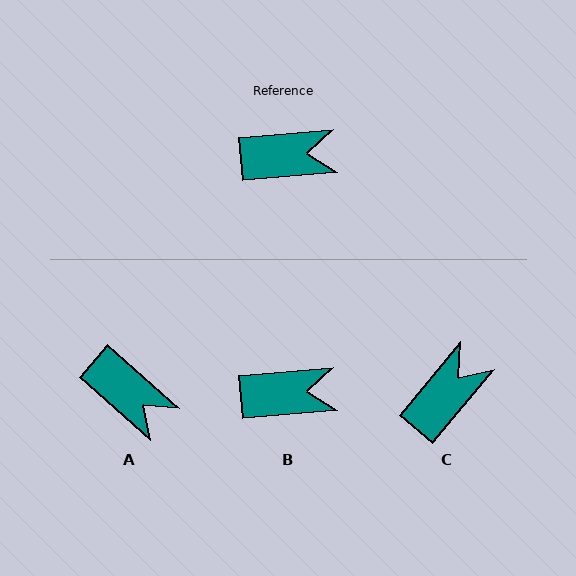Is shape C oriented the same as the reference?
No, it is off by about 45 degrees.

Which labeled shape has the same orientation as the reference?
B.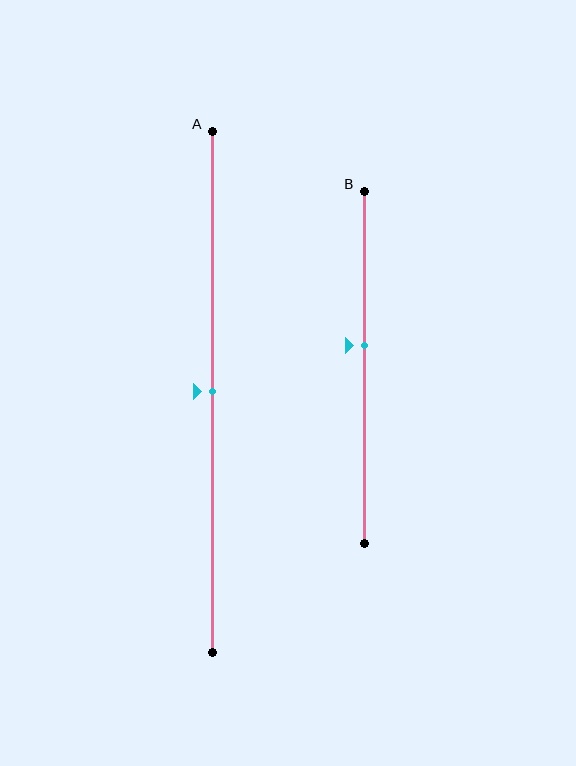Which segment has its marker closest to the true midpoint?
Segment A has its marker closest to the true midpoint.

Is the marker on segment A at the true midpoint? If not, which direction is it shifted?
Yes, the marker on segment A is at the true midpoint.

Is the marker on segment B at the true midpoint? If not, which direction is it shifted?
No, the marker on segment B is shifted upward by about 6% of the segment length.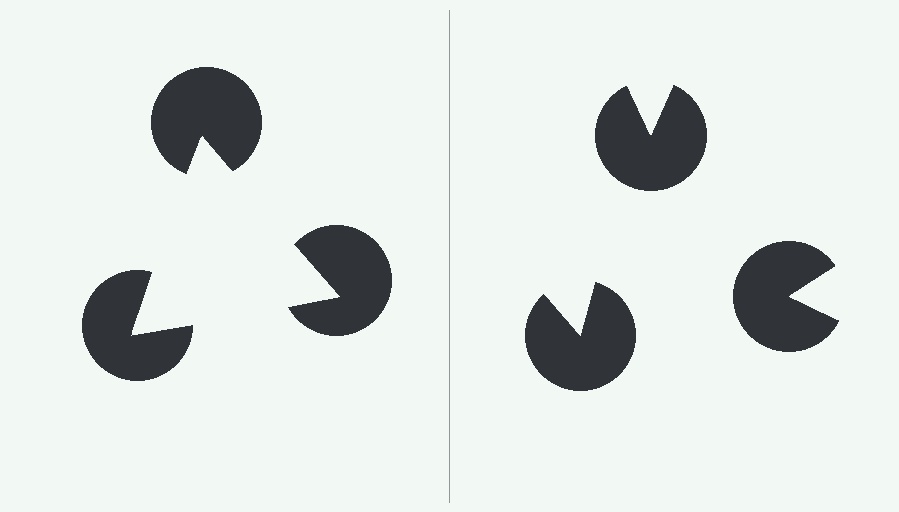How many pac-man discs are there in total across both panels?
6 — 3 on each side.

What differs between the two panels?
The pac-man discs are positioned identically on both sides; only the wedge orientations differ. On the left they align to a triangle; on the right they are misaligned.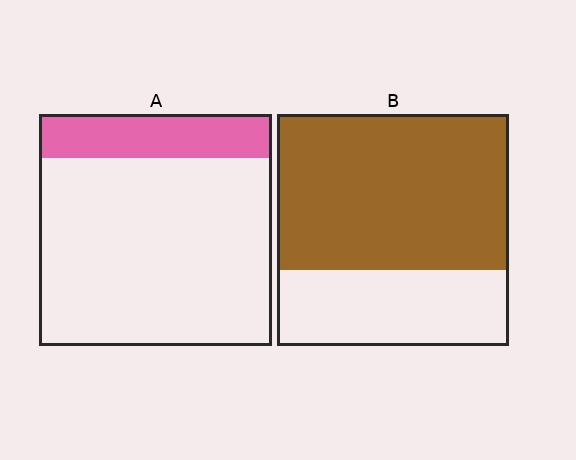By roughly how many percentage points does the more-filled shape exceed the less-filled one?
By roughly 50 percentage points (B over A).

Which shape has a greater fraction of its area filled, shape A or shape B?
Shape B.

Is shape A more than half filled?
No.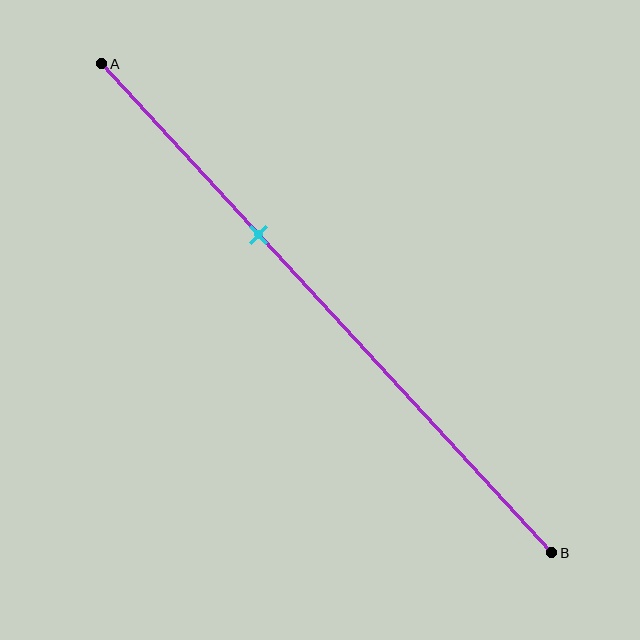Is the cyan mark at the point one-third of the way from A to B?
Yes, the mark is approximately at the one-third point.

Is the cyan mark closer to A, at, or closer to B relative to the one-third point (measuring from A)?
The cyan mark is approximately at the one-third point of segment AB.